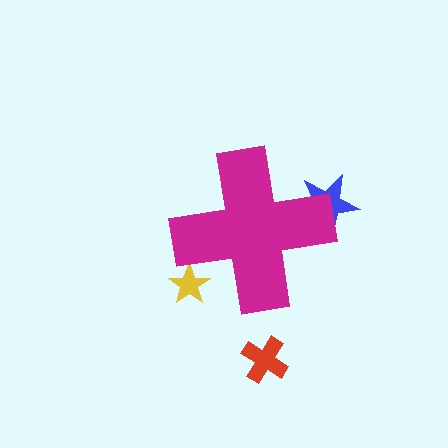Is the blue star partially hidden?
Yes, the blue star is partially hidden behind the magenta cross.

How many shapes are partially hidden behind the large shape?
2 shapes are partially hidden.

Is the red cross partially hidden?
No, the red cross is fully visible.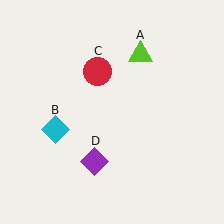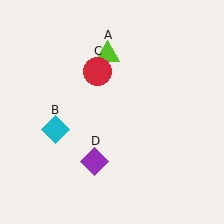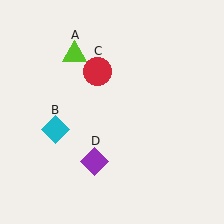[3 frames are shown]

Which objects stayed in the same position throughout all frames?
Cyan diamond (object B) and red circle (object C) and purple diamond (object D) remained stationary.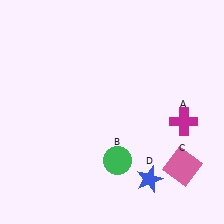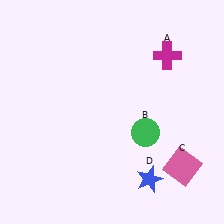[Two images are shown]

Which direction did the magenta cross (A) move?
The magenta cross (A) moved up.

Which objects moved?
The objects that moved are: the magenta cross (A), the green circle (B).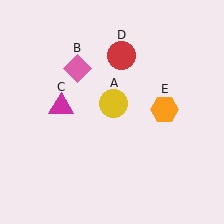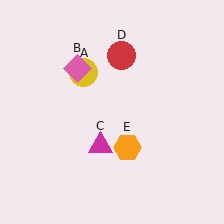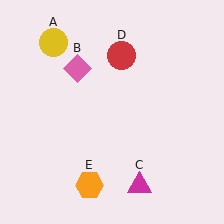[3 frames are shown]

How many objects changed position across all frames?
3 objects changed position: yellow circle (object A), magenta triangle (object C), orange hexagon (object E).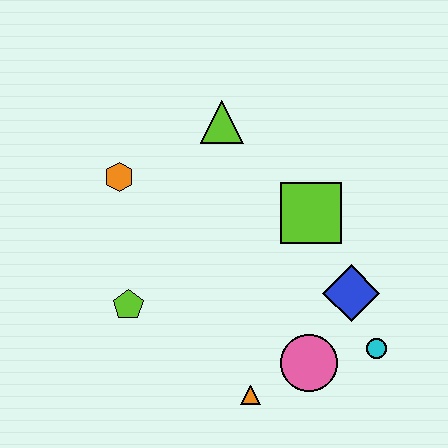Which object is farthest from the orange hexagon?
The cyan circle is farthest from the orange hexagon.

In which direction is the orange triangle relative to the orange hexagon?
The orange triangle is below the orange hexagon.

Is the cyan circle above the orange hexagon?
No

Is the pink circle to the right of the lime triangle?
Yes